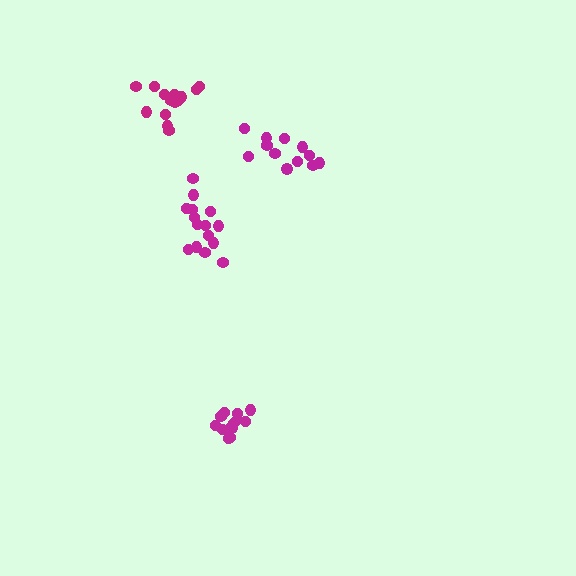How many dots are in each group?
Group 1: 15 dots, Group 2: 14 dots, Group 3: 15 dots, Group 4: 12 dots (56 total).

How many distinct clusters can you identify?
There are 4 distinct clusters.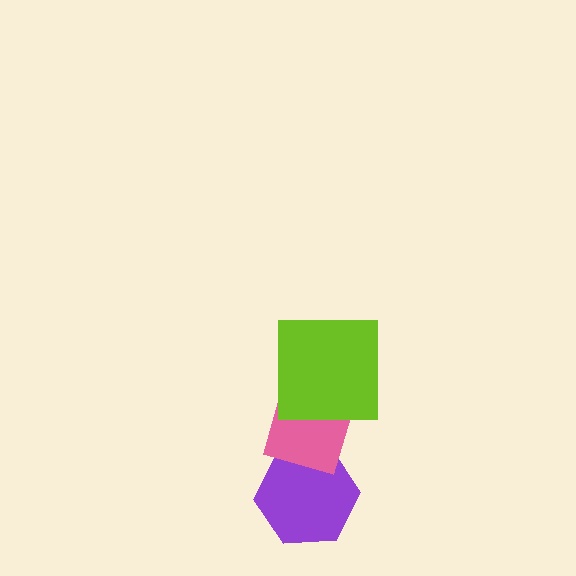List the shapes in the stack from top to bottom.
From top to bottom: the lime square, the pink diamond, the purple hexagon.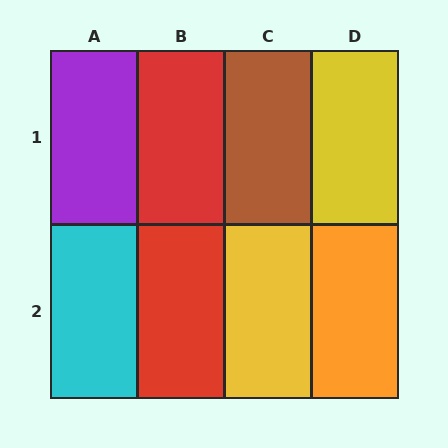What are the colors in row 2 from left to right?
Cyan, red, yellow, orange.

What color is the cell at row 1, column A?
Purple.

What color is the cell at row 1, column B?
Red.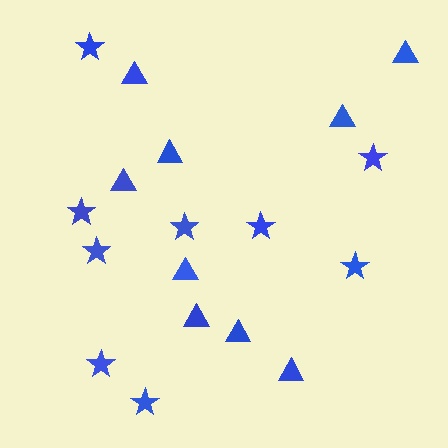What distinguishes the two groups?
There are 2 groups: one group of stars (9) and one group of triangles (9).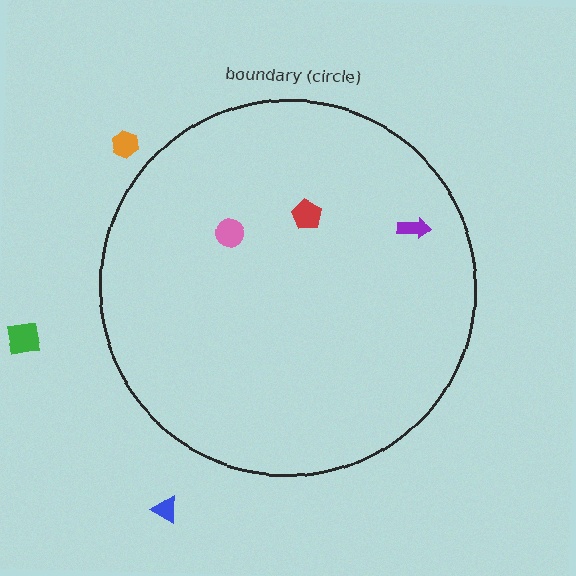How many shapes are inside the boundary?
3 inside, 3 outside.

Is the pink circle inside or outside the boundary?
Inside.